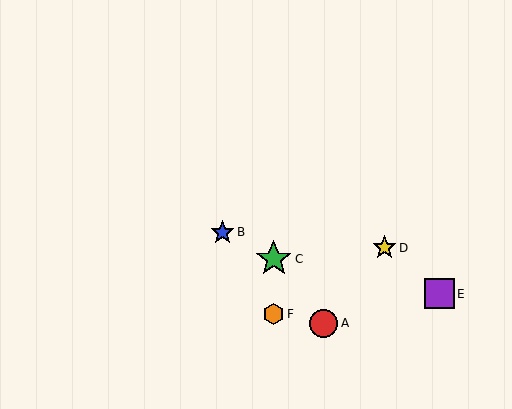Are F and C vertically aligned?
Yes, both are at x≈274.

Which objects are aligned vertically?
Objects C, F are aligned vertically.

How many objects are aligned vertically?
2 objects (C, F) are aligned vertically.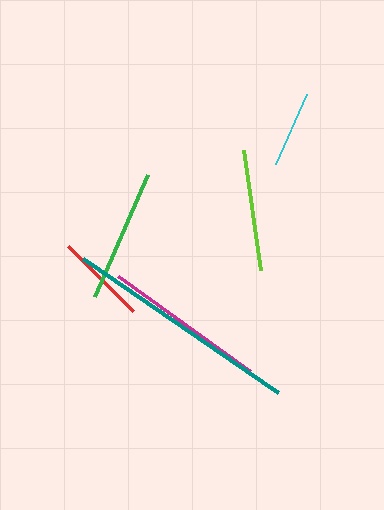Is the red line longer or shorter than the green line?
The green line is longer than the red line.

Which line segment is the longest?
The teal line is the longest at approximately 236 pixels.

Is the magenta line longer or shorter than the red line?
The magenta line is longer than the red line.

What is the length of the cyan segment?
The cyan segment is approximately 76 pixels long.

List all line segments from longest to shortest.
From longest to shortest: teal, magenta, green, lime, red, cyan.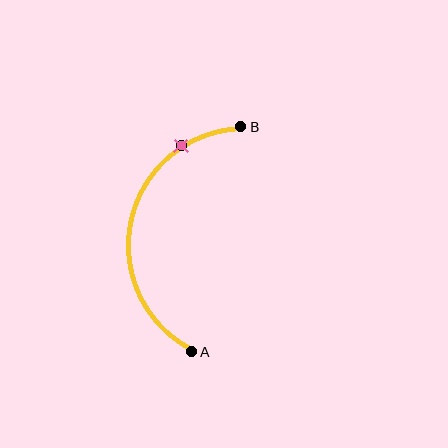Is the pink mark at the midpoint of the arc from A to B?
No. The pink mark lies on the arc but is closer to endpoint B. The arc midpoint would be at the point on the curve equidistant along the arc from both A and B.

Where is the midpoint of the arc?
The arc midpoint is the point on the curve farthest from the straight line joining A and B. It sits to the left of that line.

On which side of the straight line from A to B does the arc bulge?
The arc bulges to the left of the straight line connecting A and B.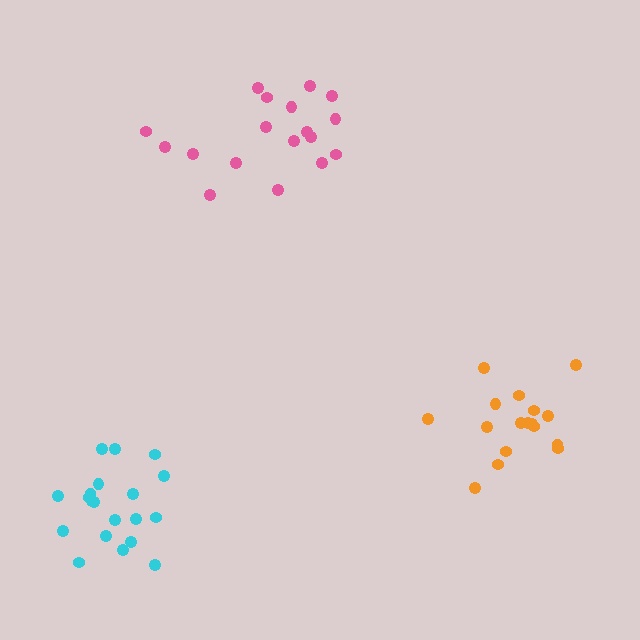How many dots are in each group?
Group 1: 17 dots, Group 2: 18 dots, Group 3: 20 dots (55 total).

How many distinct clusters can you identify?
There are 3 distinct clusters.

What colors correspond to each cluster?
The clusters are colored: orange, pink, cyan.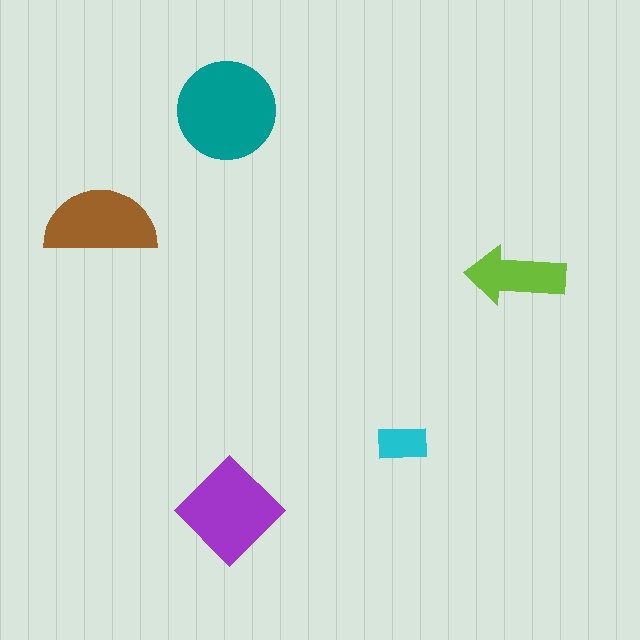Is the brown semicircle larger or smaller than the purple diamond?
Smaller.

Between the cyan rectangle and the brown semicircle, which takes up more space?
The brown semicircle.